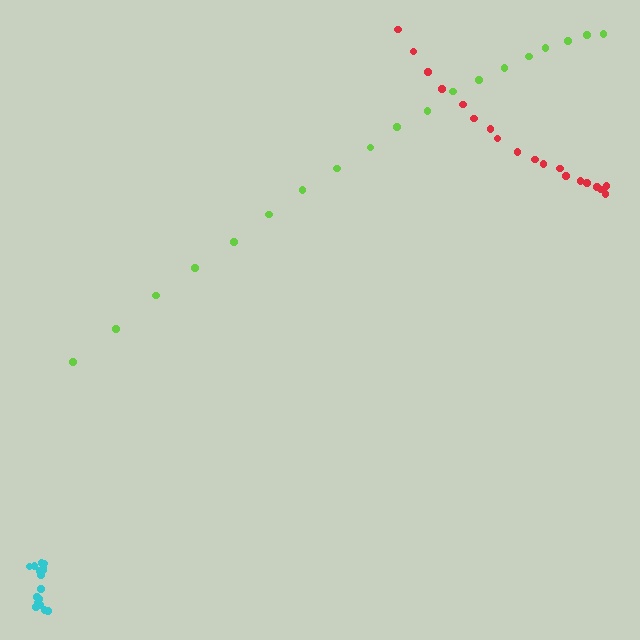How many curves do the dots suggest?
There are 3 distinct paths.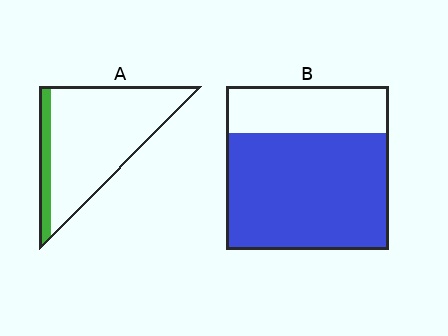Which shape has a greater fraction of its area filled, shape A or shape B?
Shape B.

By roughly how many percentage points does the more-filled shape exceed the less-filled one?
By roughly 55 percentage points (B over A).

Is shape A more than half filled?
No.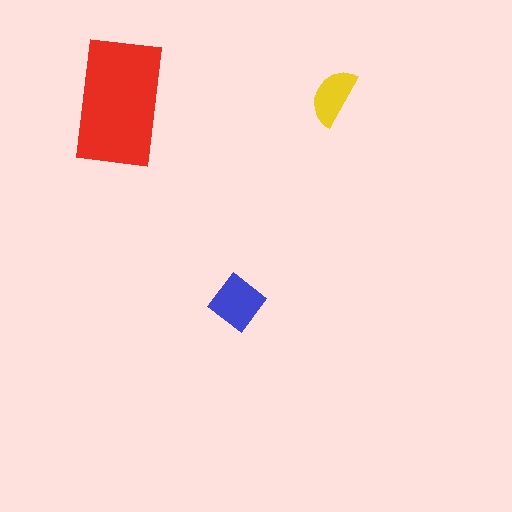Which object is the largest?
The red rectangle.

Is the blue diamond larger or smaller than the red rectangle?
Smaller.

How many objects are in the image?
There are 3 objects in the image.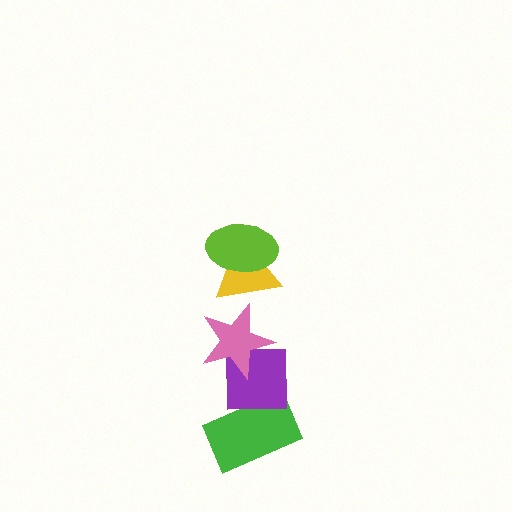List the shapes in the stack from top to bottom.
From top to bottom: the lime ellipse, the yellow triangle, the pink star, the purple square, the green rectangle.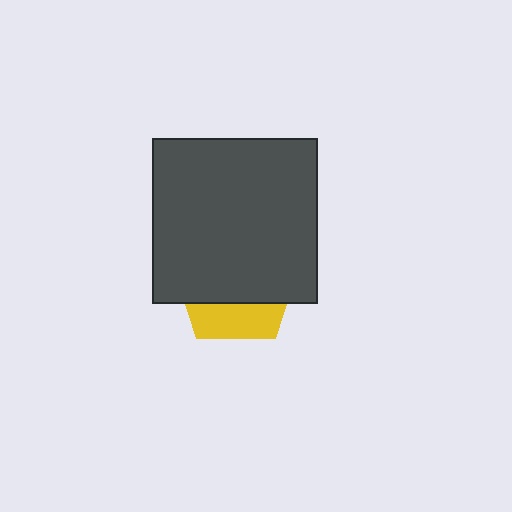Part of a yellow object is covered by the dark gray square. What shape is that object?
It is a pentagon.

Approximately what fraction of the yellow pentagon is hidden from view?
Roughly 70% of the yellow pentagon is hidden behind the dark gray square.